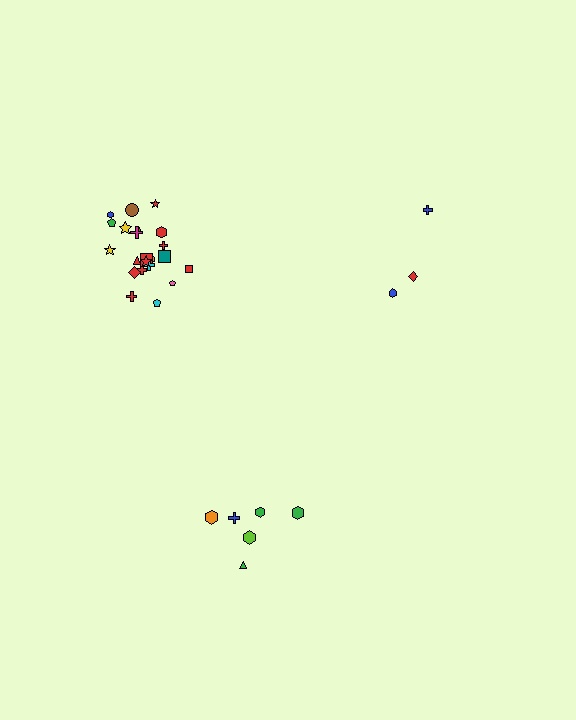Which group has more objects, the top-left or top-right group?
The top-left group.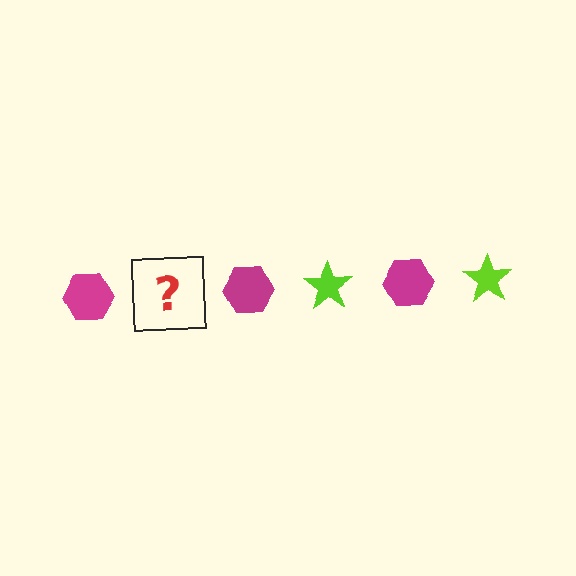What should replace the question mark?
The question mark should be replaced with a lime star.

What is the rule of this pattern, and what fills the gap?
The rule is that the pattern alternates between magenta hexagon and lime star. The gap should be filled with a lime star.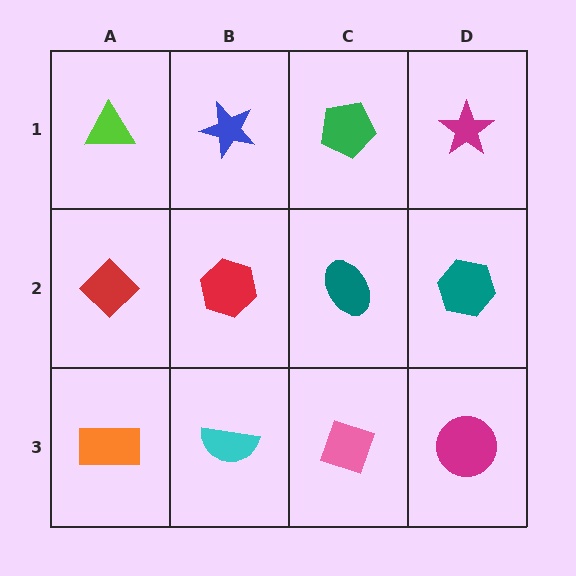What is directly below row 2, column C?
A pink diamond.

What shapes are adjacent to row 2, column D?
A magenta star (row 1, column D), a magenta circle (row 3, column D), a teal ellipse (row 2, column C).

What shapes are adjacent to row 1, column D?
A teal hexagon (row 2, column D), a green pentagon (row 1, column C).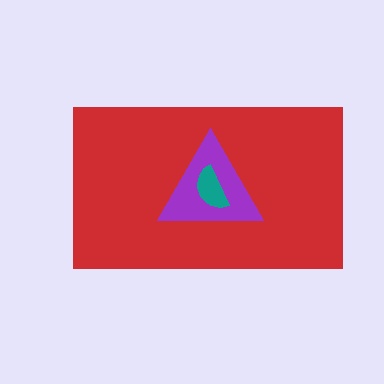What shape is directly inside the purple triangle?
The teal semicircle.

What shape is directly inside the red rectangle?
The purple triangle.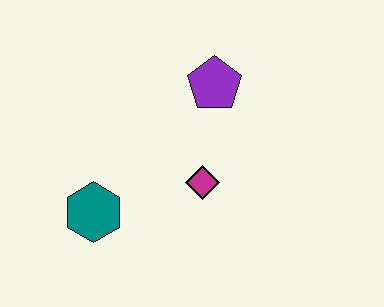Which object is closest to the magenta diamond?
The purple pentagon is closest to the magenta diamond.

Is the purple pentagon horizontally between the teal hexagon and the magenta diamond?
No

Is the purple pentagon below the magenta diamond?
No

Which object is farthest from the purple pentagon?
The teal hexagon is farthest from the purple pentagon.